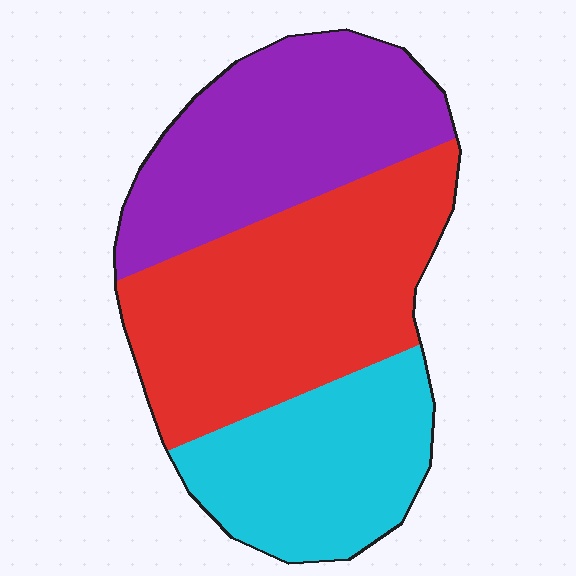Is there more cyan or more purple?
Purple.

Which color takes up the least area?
Cyan, at roughly 25%.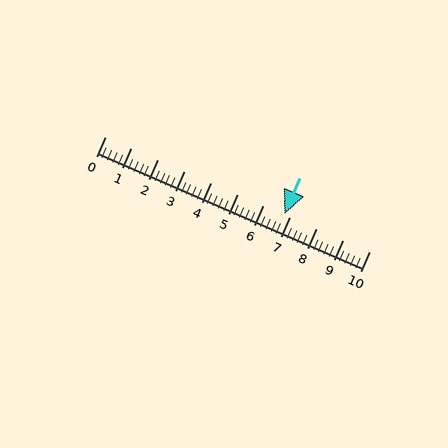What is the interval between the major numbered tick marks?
The major tick marks are spaced 1 units apart.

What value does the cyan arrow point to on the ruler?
The cyan arrow points to approximately 6.8.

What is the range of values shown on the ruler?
The ruler shows values from 0 to 10.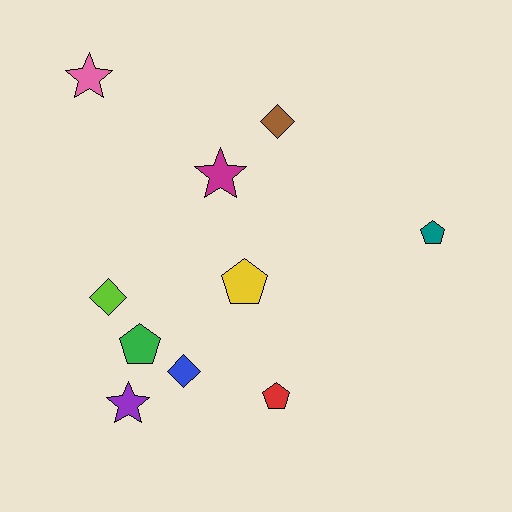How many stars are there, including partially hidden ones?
There are 3 stars.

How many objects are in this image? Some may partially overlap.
There are 10 objects.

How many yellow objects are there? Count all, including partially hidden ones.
There is 1 yellow object.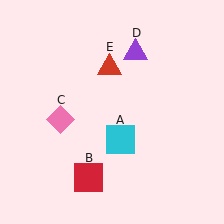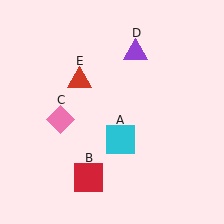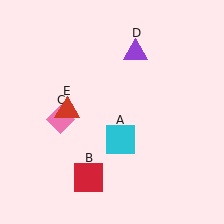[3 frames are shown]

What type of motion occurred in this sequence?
The red triangle (object E) rotated counterclockwise around the center of the scene.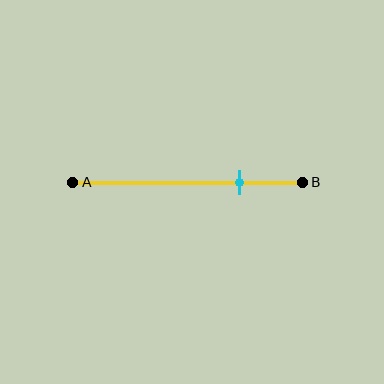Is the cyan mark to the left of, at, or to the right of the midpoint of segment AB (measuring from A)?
The cyan mark is to the right of the midpoint of segment AB.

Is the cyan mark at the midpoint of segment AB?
No, the mark is at about 75% from A, not at the 50% midpoint.